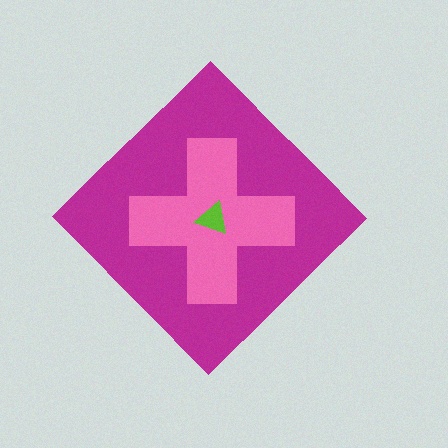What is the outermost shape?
The magenta diamond.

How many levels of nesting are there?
3.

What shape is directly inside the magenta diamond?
The pink cross.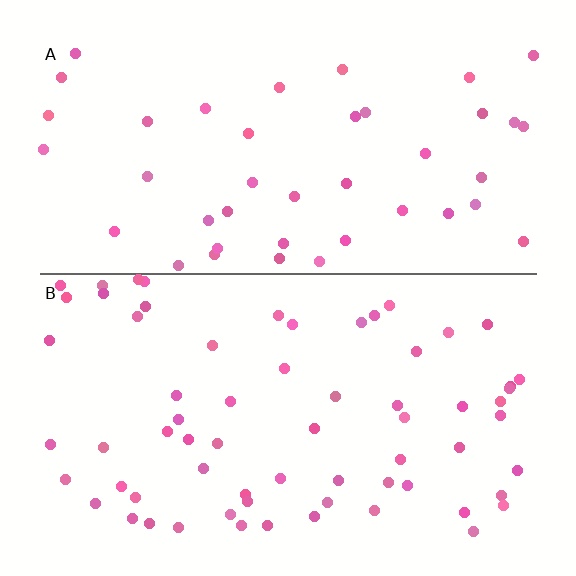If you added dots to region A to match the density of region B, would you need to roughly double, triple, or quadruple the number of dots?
Approximately double.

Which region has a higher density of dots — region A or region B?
B (the bottom).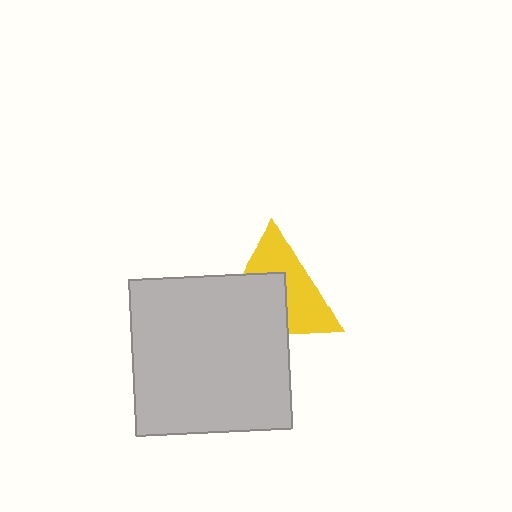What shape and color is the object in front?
The object in front is a light gray square.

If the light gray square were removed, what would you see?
You would see the complete yellow triangle.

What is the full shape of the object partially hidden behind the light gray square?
The partially hidden object is a yellow triangle.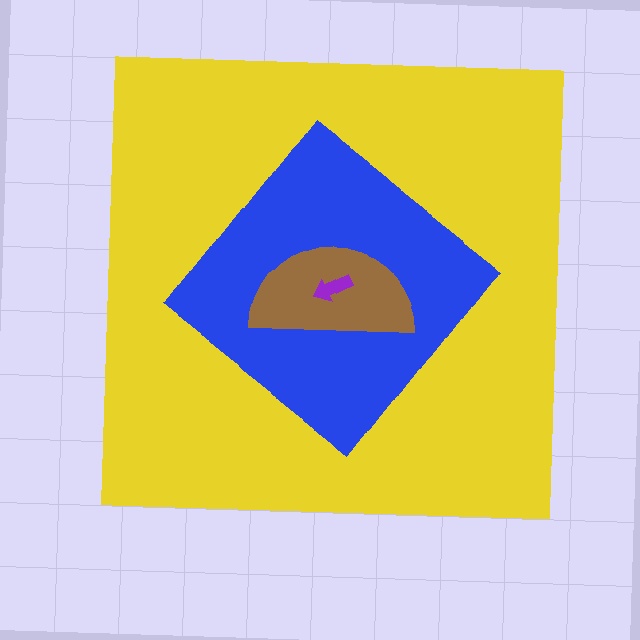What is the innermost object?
The purple arrow.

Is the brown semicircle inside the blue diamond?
Yes.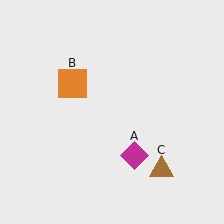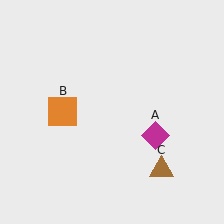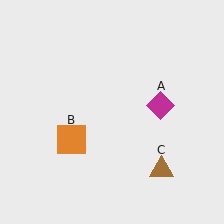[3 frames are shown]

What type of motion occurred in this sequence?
The magenta diamond (object A), orange square (object B) rotated counterclockwise around the center of the scene.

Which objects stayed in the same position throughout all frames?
Brown triangle (object C) remained stationary.